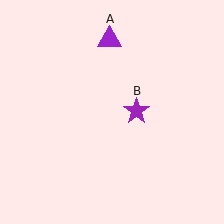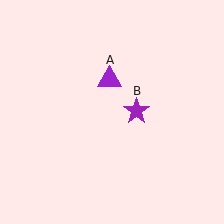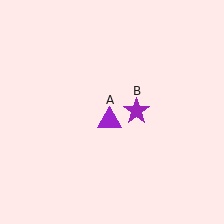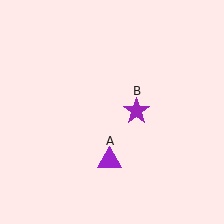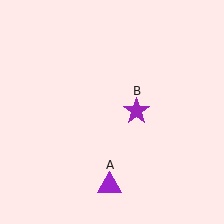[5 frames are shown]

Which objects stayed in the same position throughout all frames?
Purple star (object B) remained stationary.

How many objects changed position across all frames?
1 object changed position: purple triangle (object A).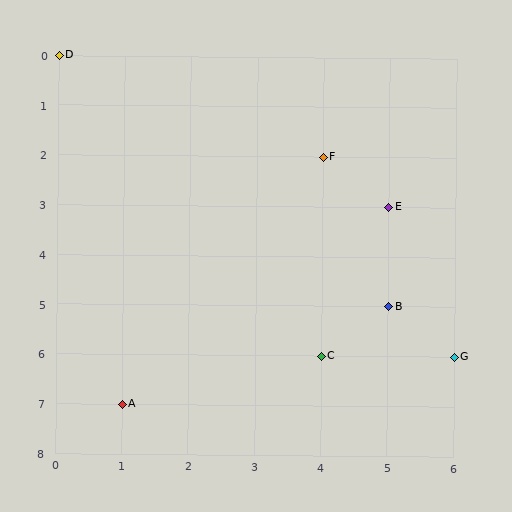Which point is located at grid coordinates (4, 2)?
Point F is at (4, 2).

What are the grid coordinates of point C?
Point C is at grid coordinates (4, 6).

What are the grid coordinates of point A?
Point A is at grid coordinates (1, 7).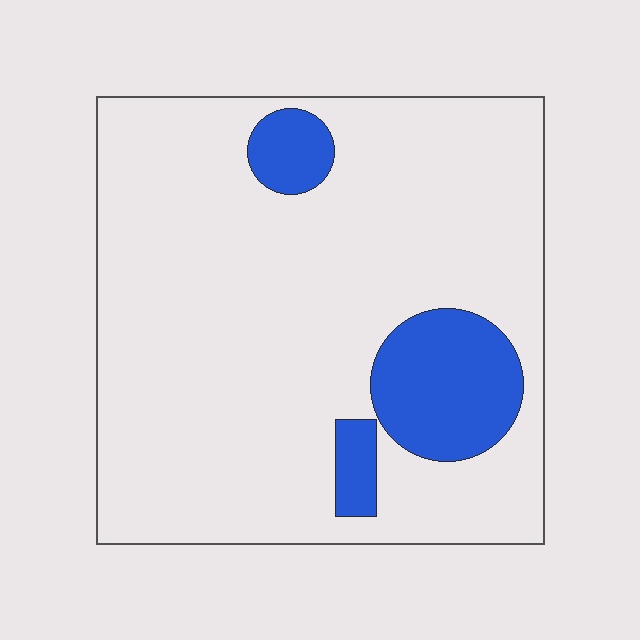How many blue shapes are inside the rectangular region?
3.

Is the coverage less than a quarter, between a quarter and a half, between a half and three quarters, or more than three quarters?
Less than a quarter.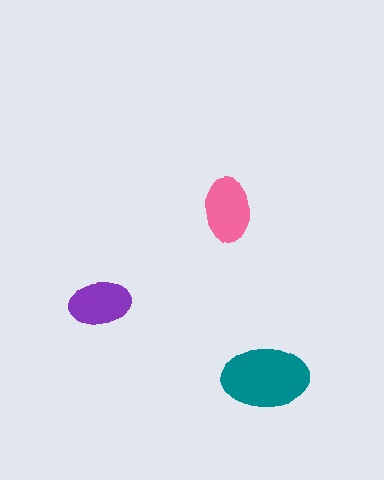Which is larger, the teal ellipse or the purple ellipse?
The teal one.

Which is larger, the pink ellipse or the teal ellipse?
The teal one.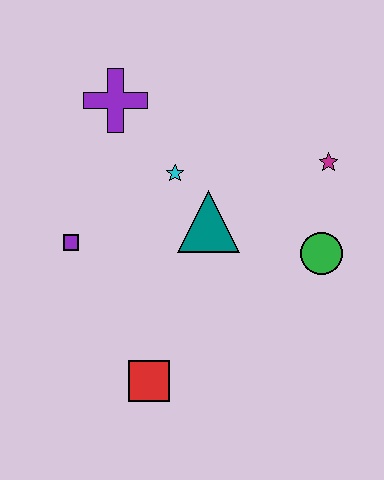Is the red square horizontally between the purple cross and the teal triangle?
Yes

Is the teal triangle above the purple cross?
No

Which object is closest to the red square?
The purple square is closest to the red square.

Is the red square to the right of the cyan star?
No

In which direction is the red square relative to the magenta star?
The red square is below the magenta star.